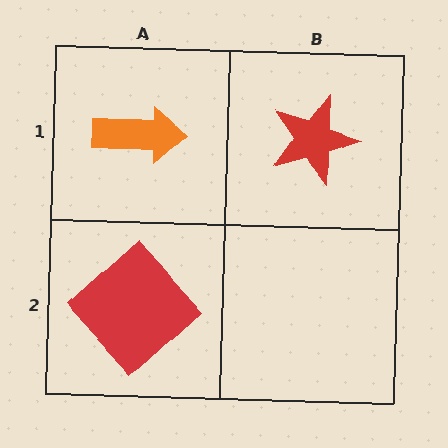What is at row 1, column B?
A red star.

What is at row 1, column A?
An orange arrow.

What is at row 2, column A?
A red diamond.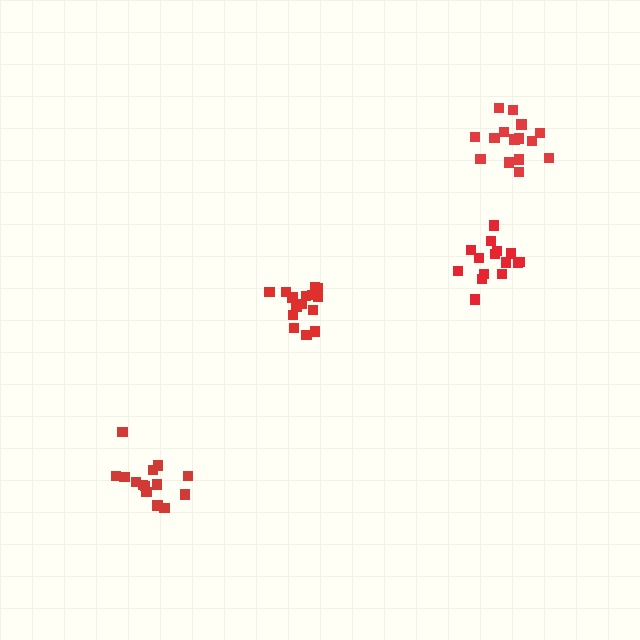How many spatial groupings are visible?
There are 4 spatial groupings.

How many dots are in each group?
Group 1: 15 dots, Group 2: 16 dots, Group 3: 16 dots, Group 4: 14 dots (61 total).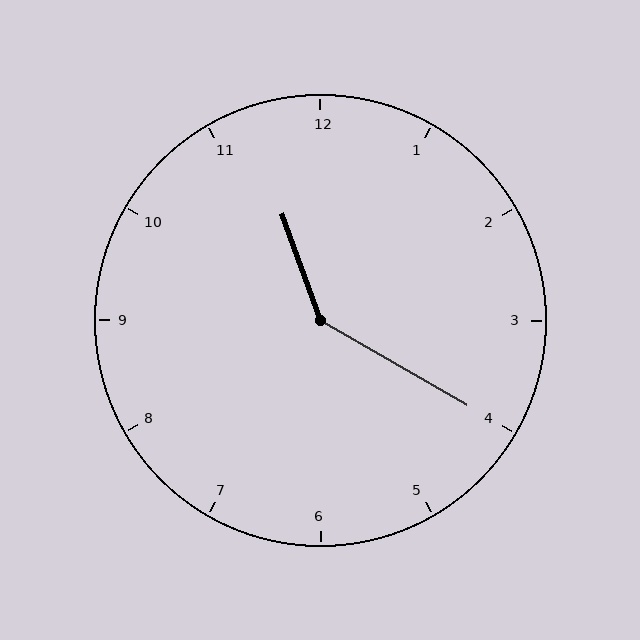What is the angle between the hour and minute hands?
Approximately 140 degrees.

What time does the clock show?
11:20.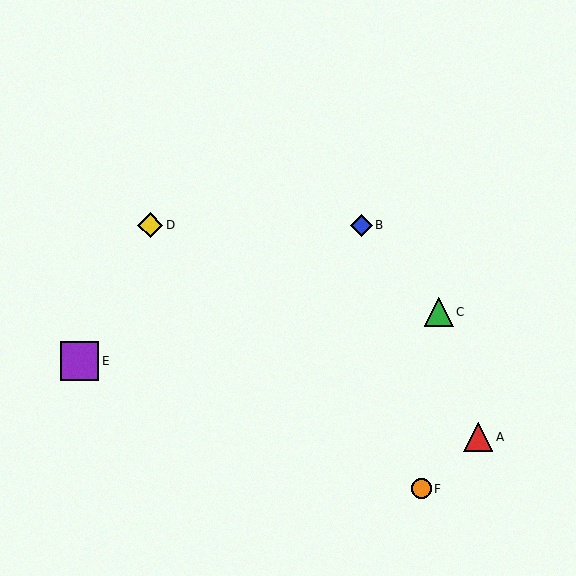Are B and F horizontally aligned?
No, B is at y≈225 and F is at y≈489.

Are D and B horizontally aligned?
Yes, both are at y≈225.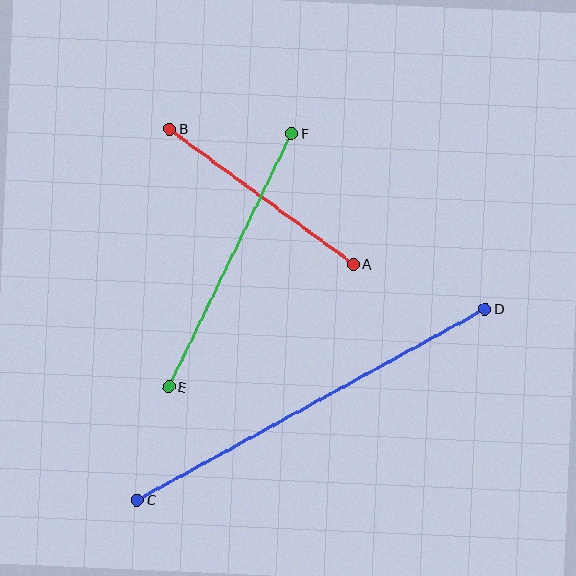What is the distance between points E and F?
The distance is approximately 281 pixels.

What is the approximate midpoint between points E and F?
The midpoint is at approximately (230, 260) pixels.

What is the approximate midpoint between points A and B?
The midpoint is at approximately (261, 197) pixels.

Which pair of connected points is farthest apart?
Points C and D are farthest apart.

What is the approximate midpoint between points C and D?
The midpoint is at approximately (311, 405) pixels.